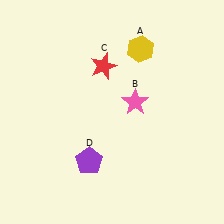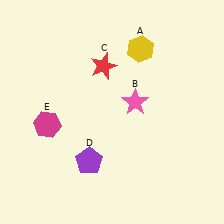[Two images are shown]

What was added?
A magenta hexagon (E) was added in Image 2.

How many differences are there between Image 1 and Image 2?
There is 1 difference between the two images.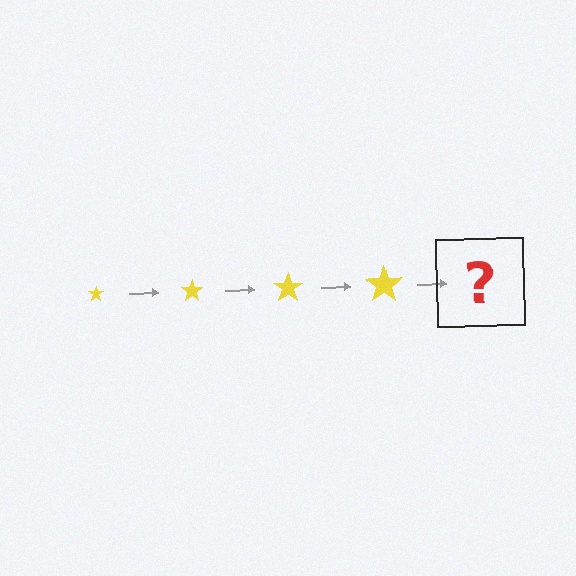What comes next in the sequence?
The next element should be a yellow star, larger than the previous one.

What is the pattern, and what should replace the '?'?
The pattern is that the star gets progressively larger each step. The '?' should be a yellow star, larger than the previous one.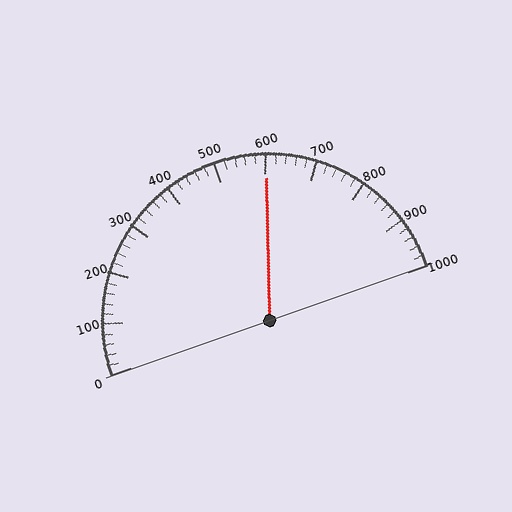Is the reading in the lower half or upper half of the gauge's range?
The reading is in the upper half of the range (0 to 1000).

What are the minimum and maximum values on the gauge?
The gauge ranges from 0 to 1000.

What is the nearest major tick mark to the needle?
The nearest major tick mark is 600.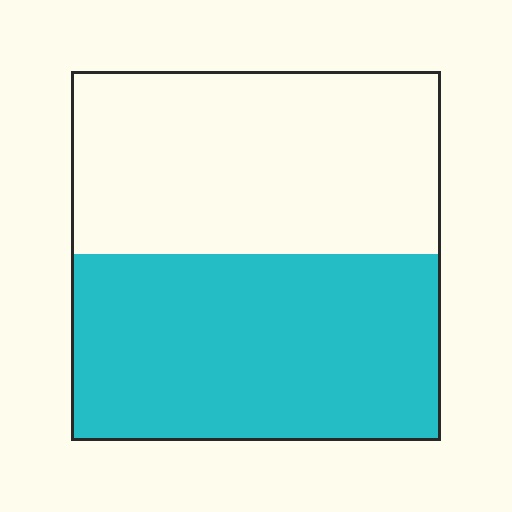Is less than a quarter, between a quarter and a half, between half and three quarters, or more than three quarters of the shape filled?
Between half and three quarters.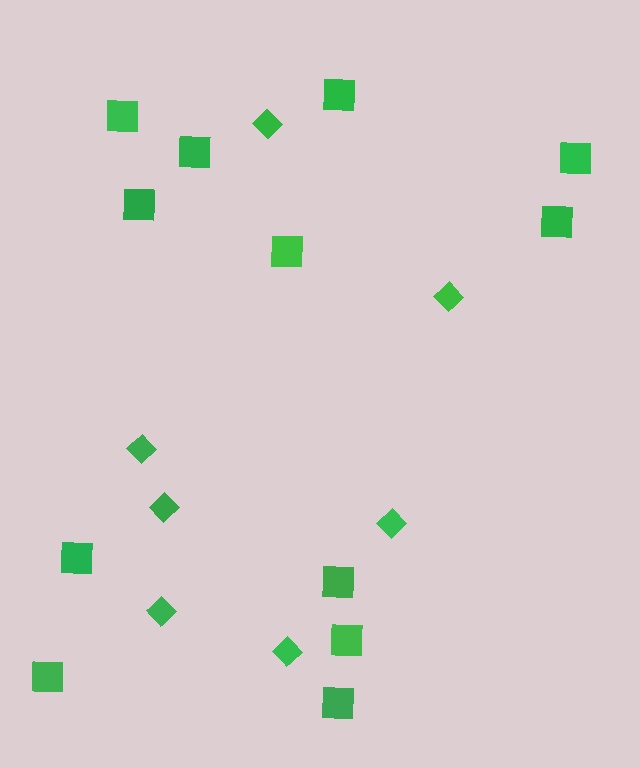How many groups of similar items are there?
There are 2 groups: one group of squares (12) and one group of diamonds (7).